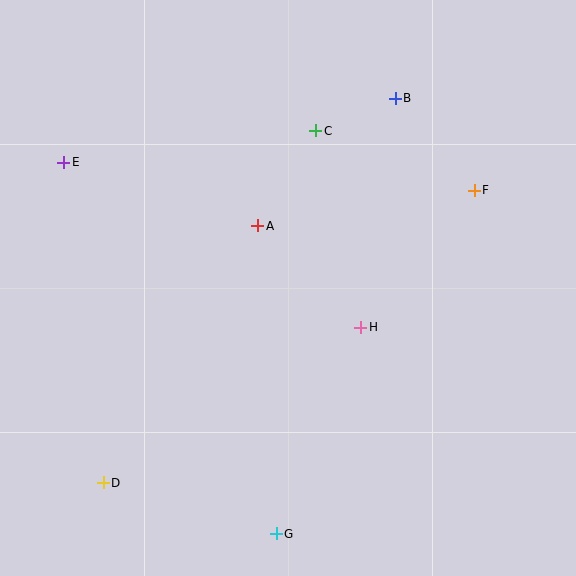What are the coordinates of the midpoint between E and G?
The midpoint between E and G is at (170, 348).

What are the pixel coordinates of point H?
Point H is at (361, 327).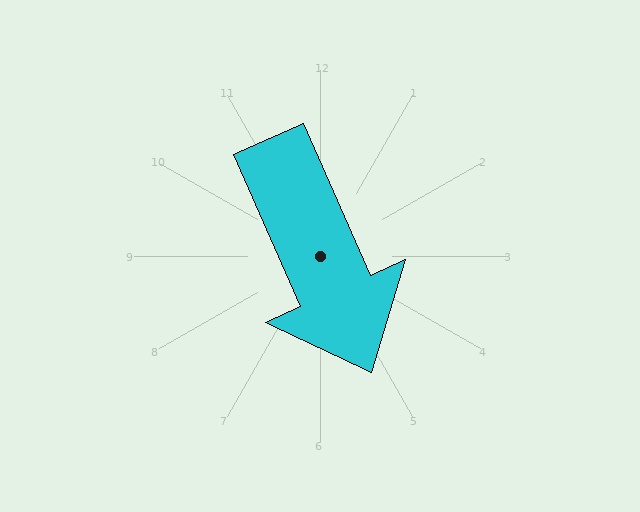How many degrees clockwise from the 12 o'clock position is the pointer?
Approximately 156 degrees.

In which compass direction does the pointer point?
Southeast.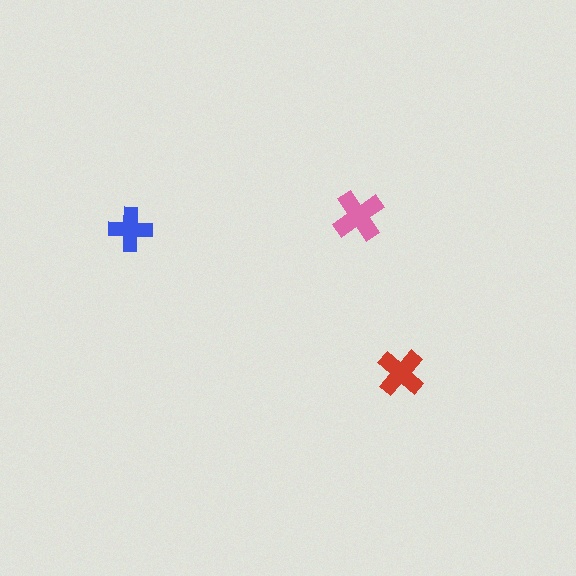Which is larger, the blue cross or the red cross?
The red one.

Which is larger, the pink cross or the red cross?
The pink one.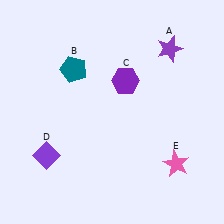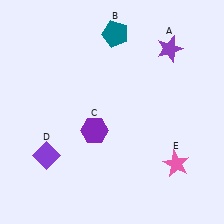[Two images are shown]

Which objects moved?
The objects that moved are: the teal pentagon (B), the purple hexagon (C).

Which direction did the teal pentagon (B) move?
The teal pentagon (B) moved right.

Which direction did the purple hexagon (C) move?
The purple hexagon (C) moved down.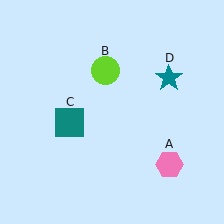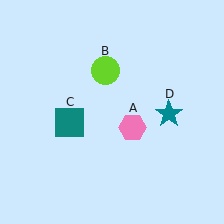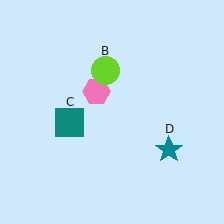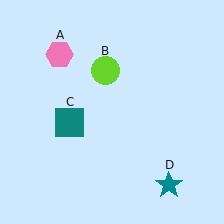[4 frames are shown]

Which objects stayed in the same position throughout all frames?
Lime circle (object B) and teal square (object C) remained stationary.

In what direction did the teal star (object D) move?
The teal star (object D) moved down.